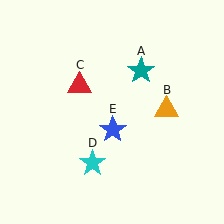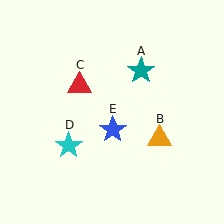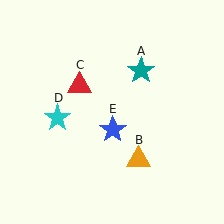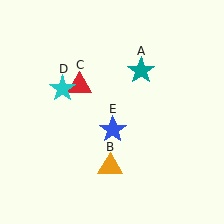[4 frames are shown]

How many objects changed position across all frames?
2 objects changed position: orange triangle (object B), cyan star (object D).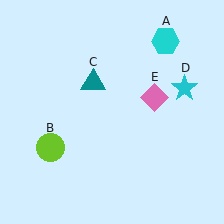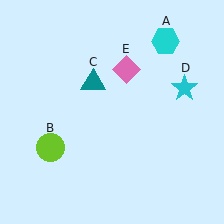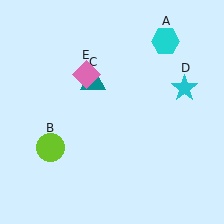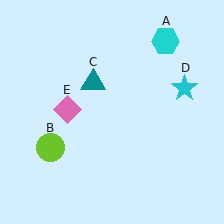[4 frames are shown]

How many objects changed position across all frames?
1 object changed position: pink diamond (object E).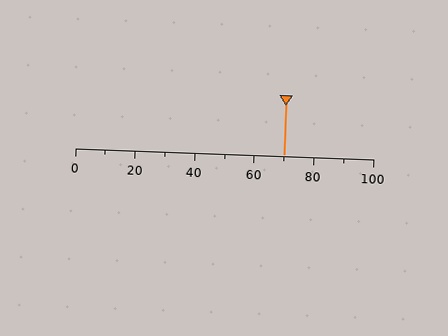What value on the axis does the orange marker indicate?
The marker indicates approximately 70.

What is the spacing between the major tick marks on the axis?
The major ticks are spaced 20 apart.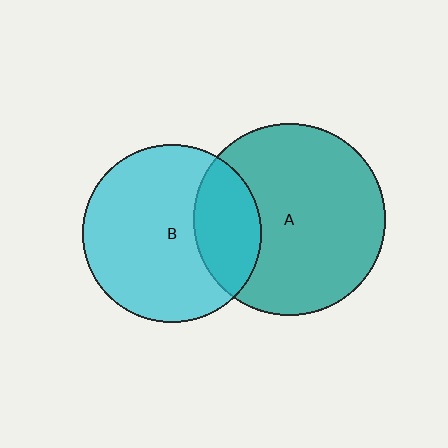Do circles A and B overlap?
Yes.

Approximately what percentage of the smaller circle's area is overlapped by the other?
Approximately 25%.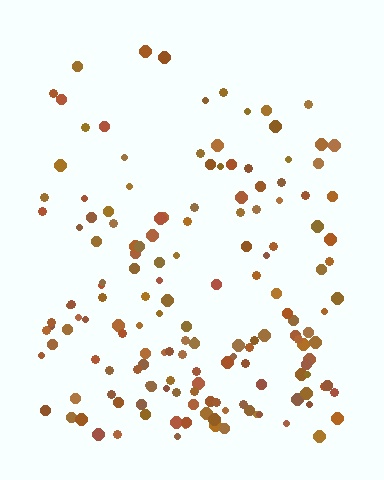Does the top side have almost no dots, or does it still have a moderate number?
Still a moderate number, just noticeably fewer than the bottom.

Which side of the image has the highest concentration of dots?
The bottom.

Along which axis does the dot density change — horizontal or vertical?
Vertical.